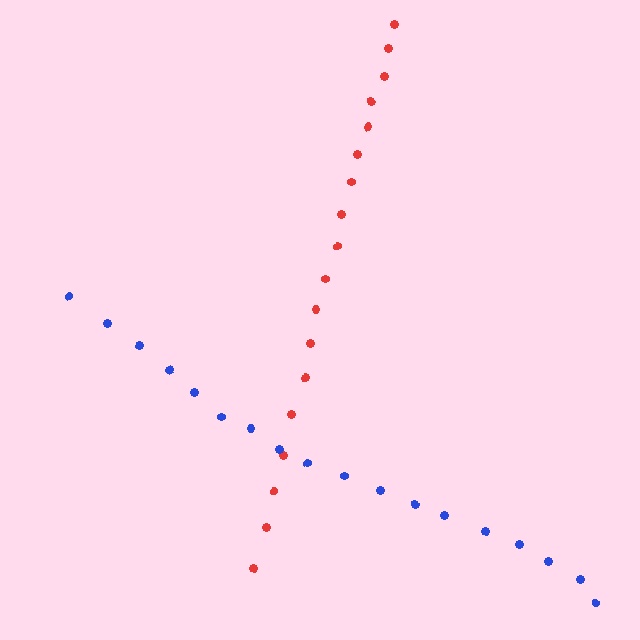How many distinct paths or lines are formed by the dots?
There are 2 distinct paths.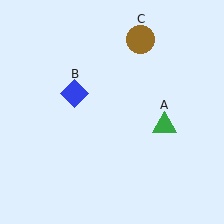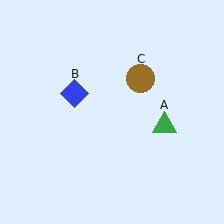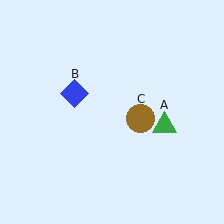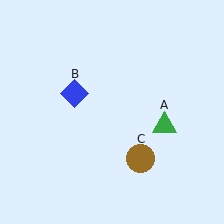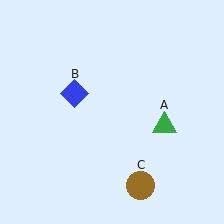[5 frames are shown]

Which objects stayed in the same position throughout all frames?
Green triangle (object A) and blue diamond (object B) remained stationary.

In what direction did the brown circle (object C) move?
The brown circle (object C) moved down.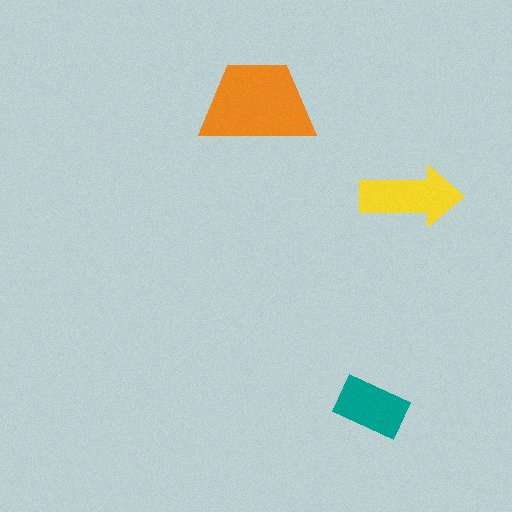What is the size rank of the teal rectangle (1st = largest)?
3rd.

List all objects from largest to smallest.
The orange trapezoid, the yellow arrow, the teal rectangle.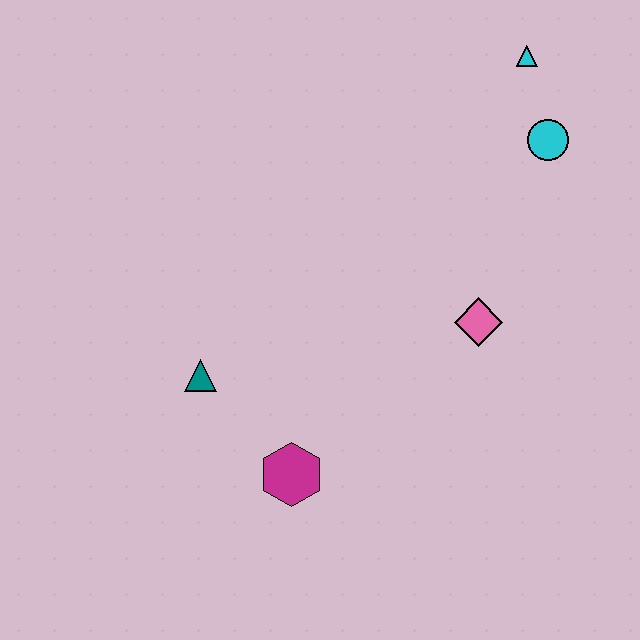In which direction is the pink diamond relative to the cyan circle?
The pink diamond is below the cyan circle.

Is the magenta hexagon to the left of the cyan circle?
Yes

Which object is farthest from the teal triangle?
The cyan triangle is farthest from the teal triangle.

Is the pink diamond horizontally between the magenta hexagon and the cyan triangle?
Yes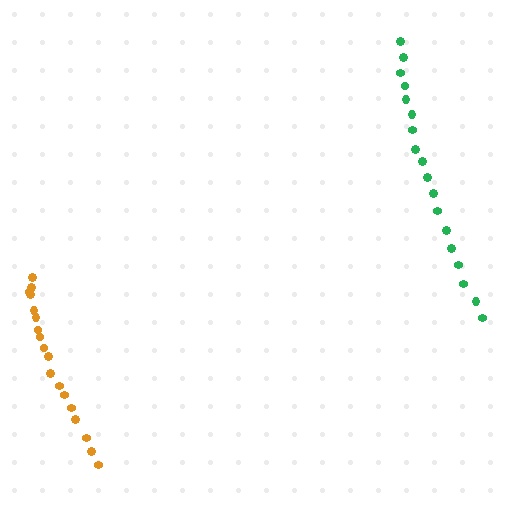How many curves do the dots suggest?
There are 2 distinct paths.